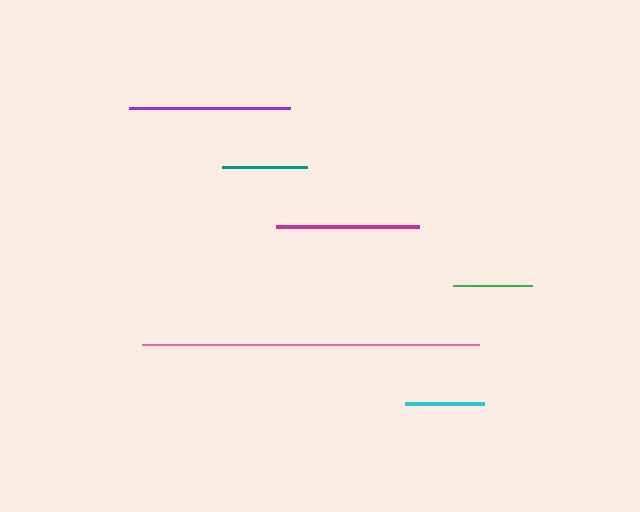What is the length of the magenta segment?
The magenta segment is approximately 142 pixels long.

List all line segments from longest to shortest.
From longest to shortest: pink, purple, magenta, teal, cyan, green.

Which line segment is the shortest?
The green line is the shortest at approximately 79 pixels.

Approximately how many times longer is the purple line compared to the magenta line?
The purple line is approximately 1.1 times the length of the magenta line.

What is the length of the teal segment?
The teal segment is approximately 85 pixels long.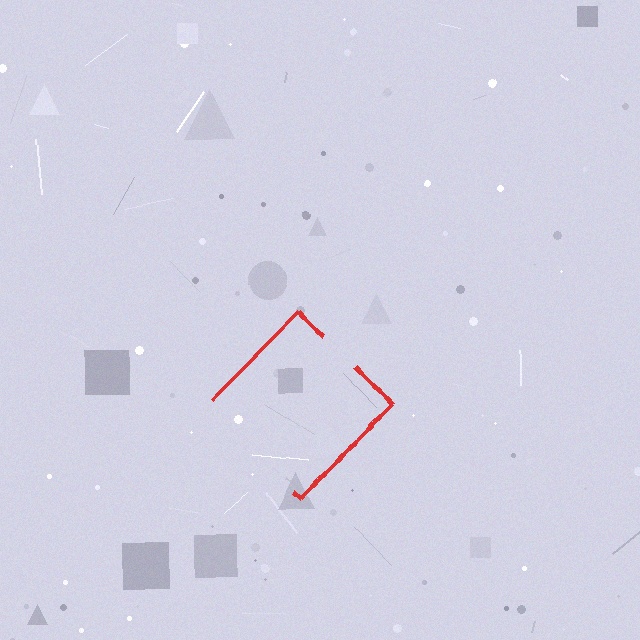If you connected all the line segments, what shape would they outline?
They would outline a diamond.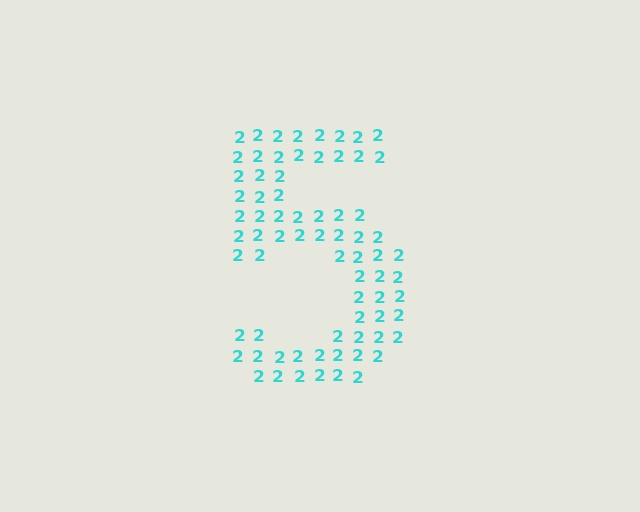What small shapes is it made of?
It is made of small digit 2's.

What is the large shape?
The large shape is the digit 5.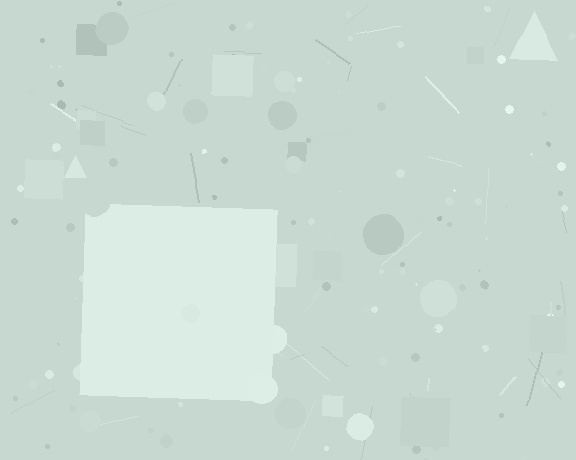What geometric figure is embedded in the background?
A square is embedded in the background.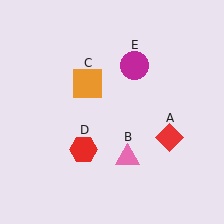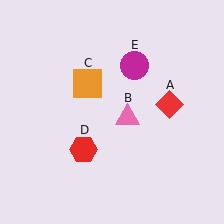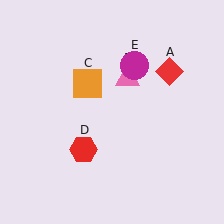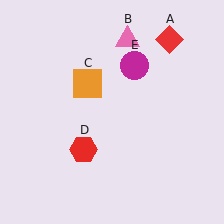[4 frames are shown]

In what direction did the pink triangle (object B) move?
The pink triangle (object B) moved up.